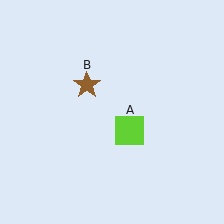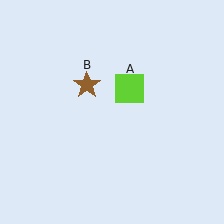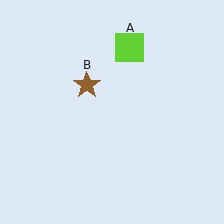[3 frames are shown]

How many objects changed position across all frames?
1 object changed position: lime square (object A).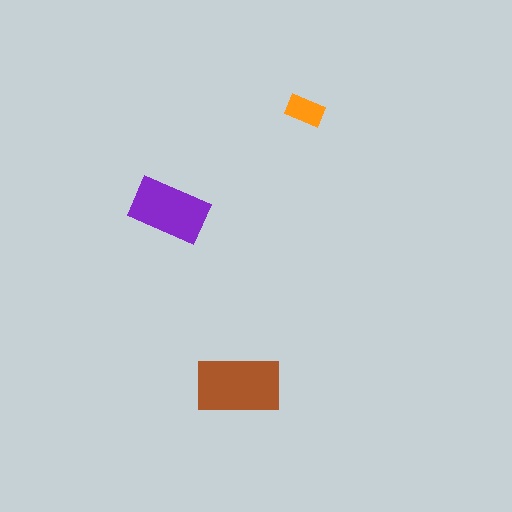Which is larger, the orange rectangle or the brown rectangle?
The brown one.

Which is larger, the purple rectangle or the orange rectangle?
The purple one.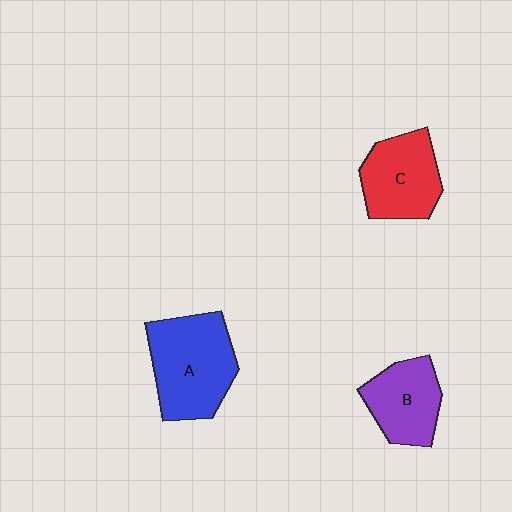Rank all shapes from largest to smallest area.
From largest to smallest: A (blue), C (red), B (purple).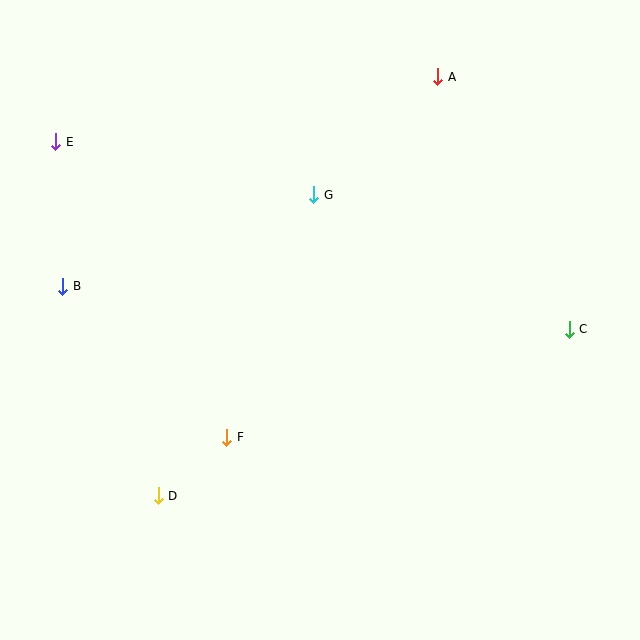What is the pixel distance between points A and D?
The distance between A and D is 503 pixels.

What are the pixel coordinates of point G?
Point G is at (314, 195).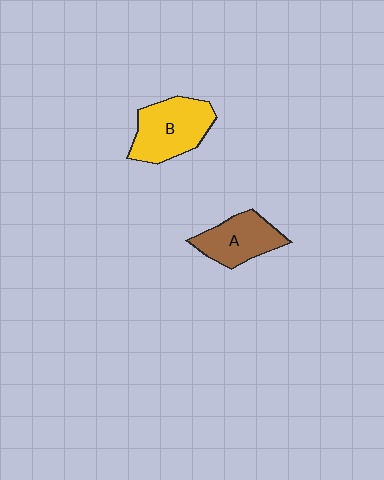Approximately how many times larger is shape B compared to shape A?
Approximately 1.2 times.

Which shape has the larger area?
Shape B (yellow).